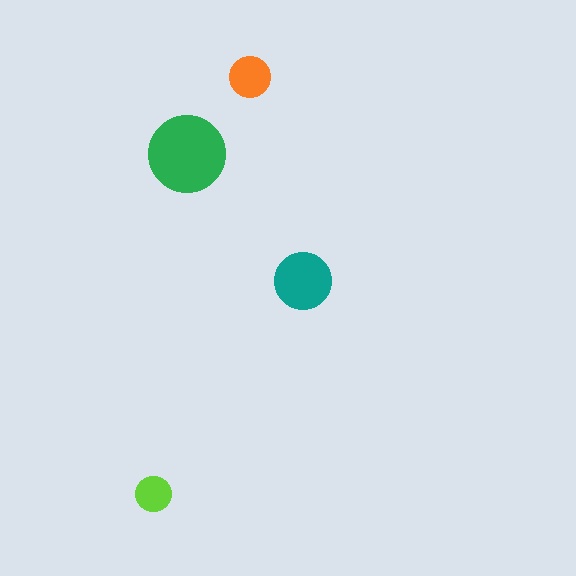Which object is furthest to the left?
The lime circle is leftmost.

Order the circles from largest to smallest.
the green one, the teal one, the orange one, the lime one.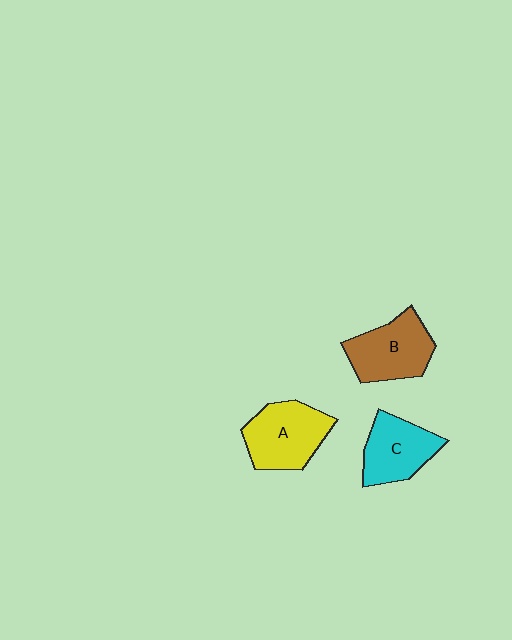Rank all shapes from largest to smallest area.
From largest to smallest: A (yellow), B (brown), C (cyan).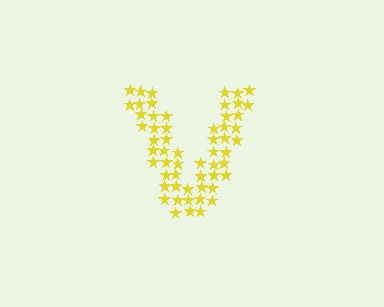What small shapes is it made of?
It is made of small stars.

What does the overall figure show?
The overall figure shows the letter V.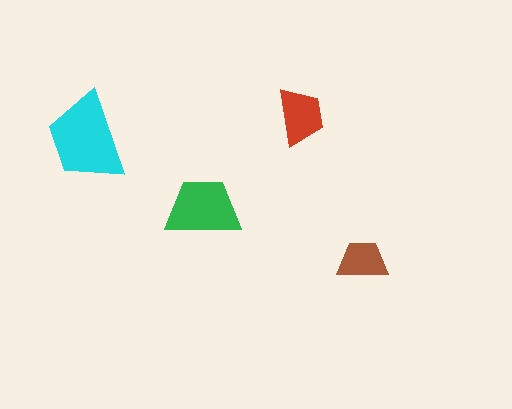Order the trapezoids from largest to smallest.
the cyan one, the green one, the red one, the brown one.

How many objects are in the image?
There are 4 objects in the image.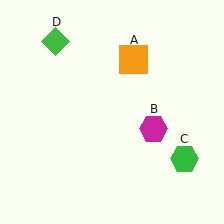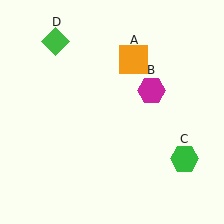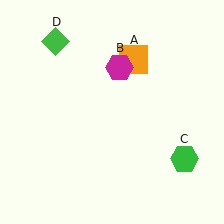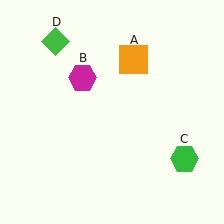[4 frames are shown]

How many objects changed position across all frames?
1 object changed position: magenta hexagon (object B).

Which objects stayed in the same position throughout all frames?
Orange square (object A) and green hexagon (object C) and green diamond (object D) remained stationary.